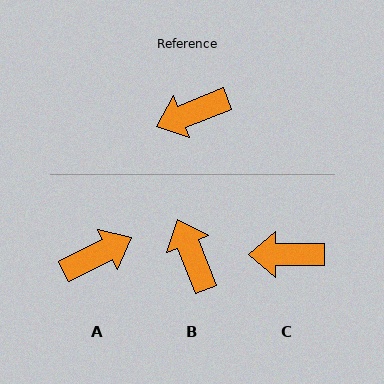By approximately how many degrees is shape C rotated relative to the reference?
Approximately 22 degrees clockwise.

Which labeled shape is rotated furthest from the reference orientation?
A, about 175 degrees away.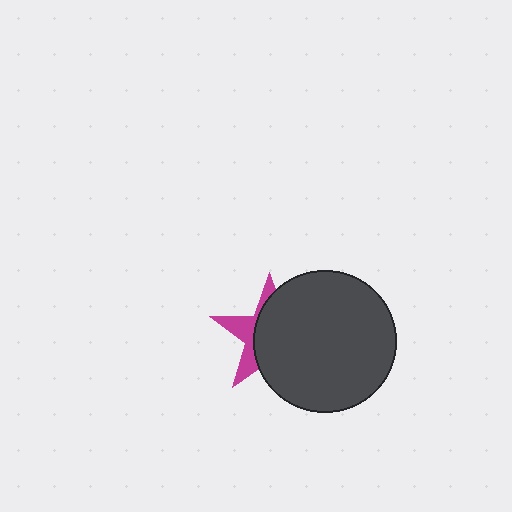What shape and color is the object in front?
The object in front is a dark gray circle.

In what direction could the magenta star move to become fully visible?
The magenta star could move left. That would shift it out from behind the dark gray circle entirely.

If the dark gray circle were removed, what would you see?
You would see the complete magenta star.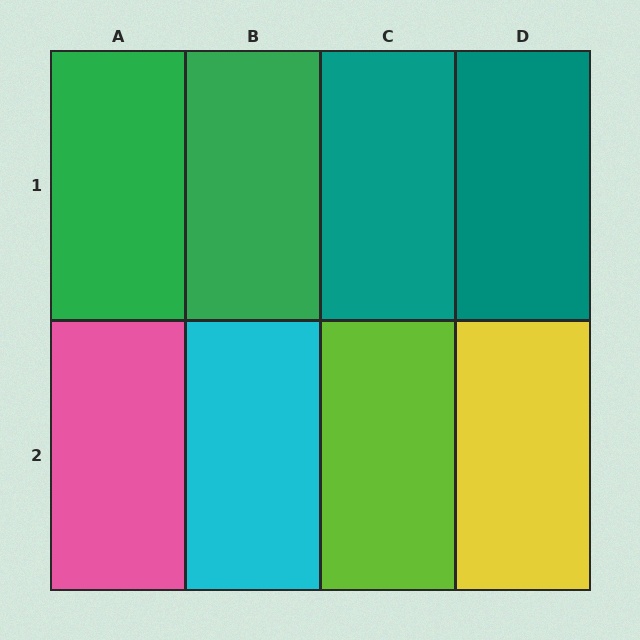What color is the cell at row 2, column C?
Lime.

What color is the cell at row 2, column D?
Yellow.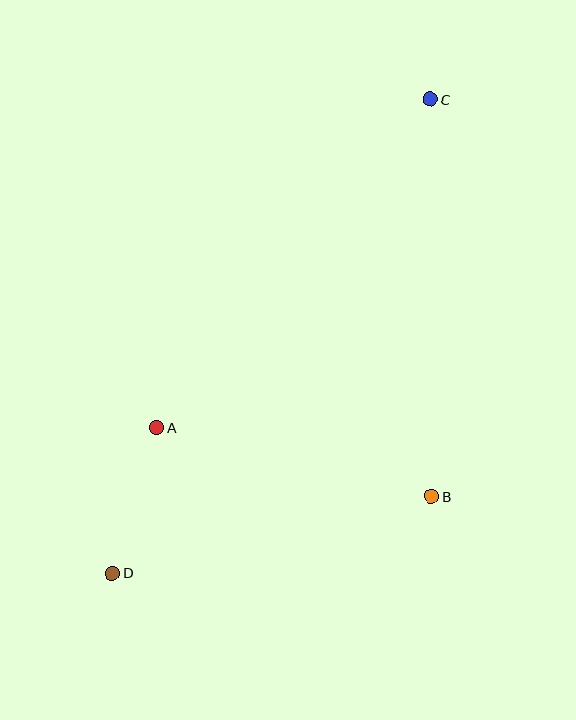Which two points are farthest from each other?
Points C and D are farthest from each other.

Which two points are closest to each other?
Points A and D are closest to each other.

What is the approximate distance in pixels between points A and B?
The distance between A and B is approximately 283 pixels.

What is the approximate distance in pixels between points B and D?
The distance between B and D is approximately 328 pixels.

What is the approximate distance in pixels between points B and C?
The distance between B and C is approximately 397 pixels.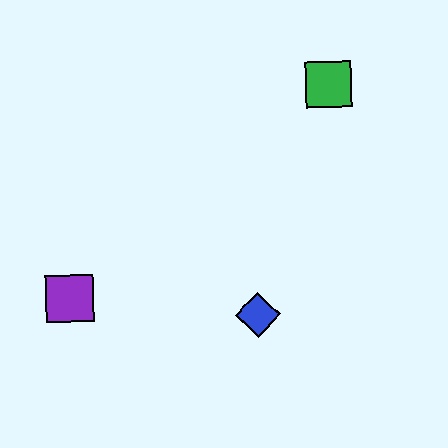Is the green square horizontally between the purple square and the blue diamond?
No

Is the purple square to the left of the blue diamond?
Yes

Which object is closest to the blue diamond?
The purple square is closest to the blue diamond.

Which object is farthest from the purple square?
The green square is farthest from the purple square.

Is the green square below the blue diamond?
No